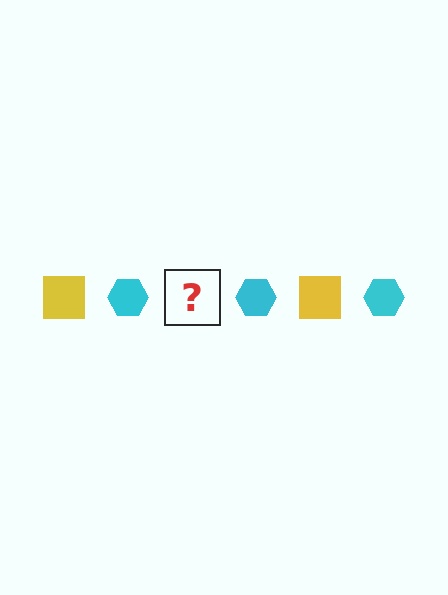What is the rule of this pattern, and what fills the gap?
The rule is that the pattern alternates between yellow square and cyan hexagon. The gap should be filled with a yellow square.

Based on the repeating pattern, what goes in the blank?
The blank should be a yellow square.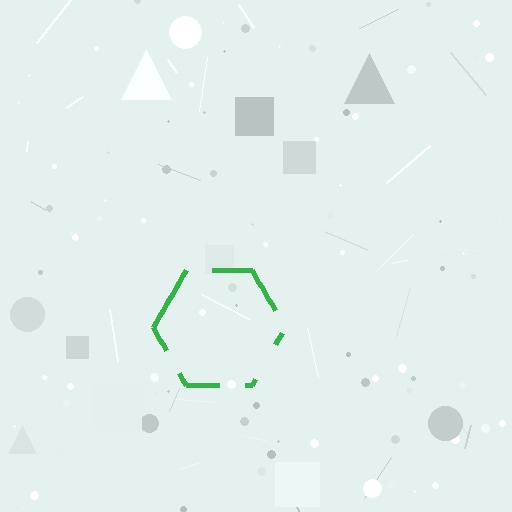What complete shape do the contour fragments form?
The contour fragments form a hexagon.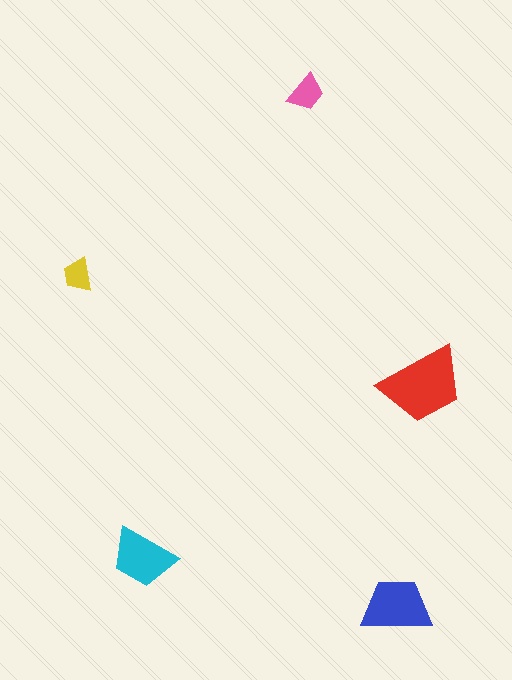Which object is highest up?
The pink trapezoid is topmost.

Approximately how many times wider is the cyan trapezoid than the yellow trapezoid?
About 2 times wider.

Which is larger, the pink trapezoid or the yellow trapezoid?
The pink one.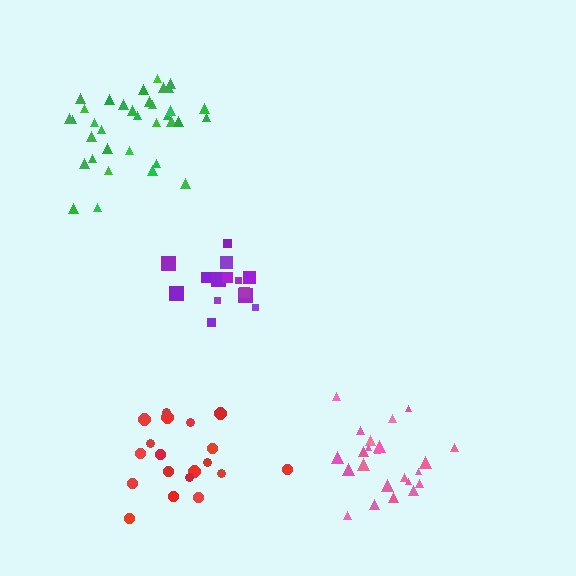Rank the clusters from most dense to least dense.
green, purple, pink, red.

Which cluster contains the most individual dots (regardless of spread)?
Green (35).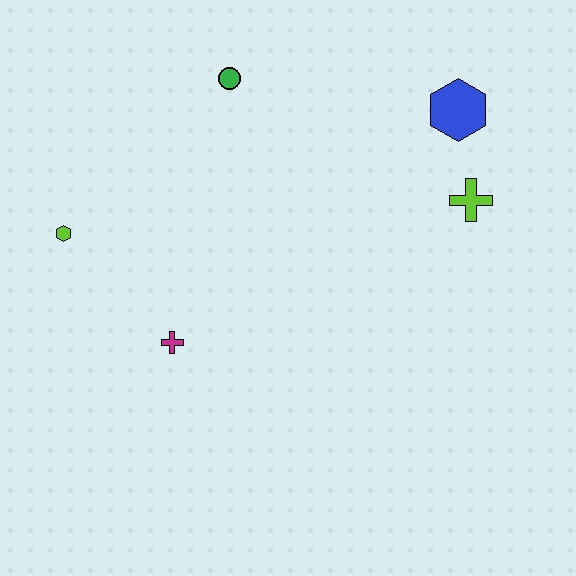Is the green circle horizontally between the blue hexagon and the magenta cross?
Yes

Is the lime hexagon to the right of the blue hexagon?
No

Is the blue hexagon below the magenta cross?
No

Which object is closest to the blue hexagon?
The lime cross is closest to the blue hexagon.